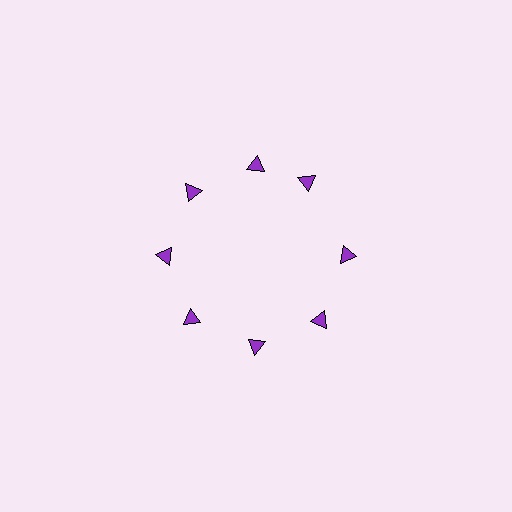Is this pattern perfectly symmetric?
No. The 8 purple triangles are arranged in a ring, but one element near the 2 o'clock position is rotated out of alignment along the ring, breaking the 8-fold rotational symmetry.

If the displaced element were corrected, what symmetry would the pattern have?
It would have 8-fold rotational symmetry — the pattern would map onto itself every 45 degrees.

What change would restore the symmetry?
The symmetry would be restored by rotating it back into even spacing with its neighbors so that all 8 triangles sit at equal angles and equal distance from the center.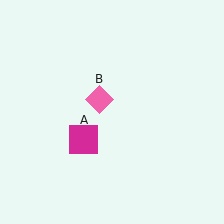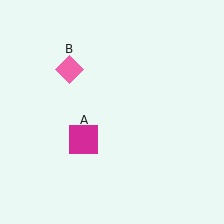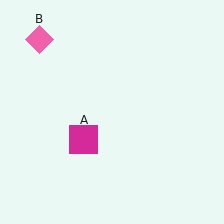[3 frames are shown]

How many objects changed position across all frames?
1 object changed position: pink diamond (object B).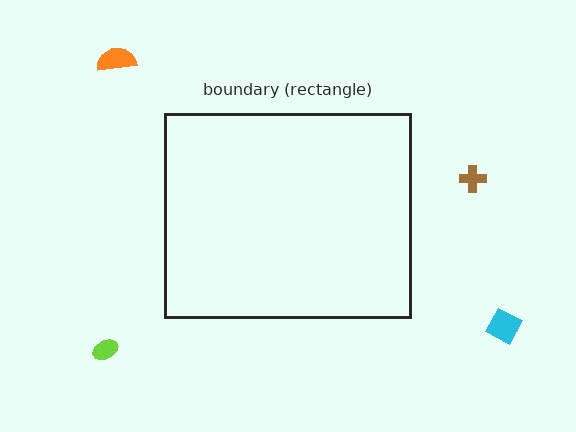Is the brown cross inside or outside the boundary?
Outside.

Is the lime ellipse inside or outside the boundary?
Outside.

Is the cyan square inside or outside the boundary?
Outside.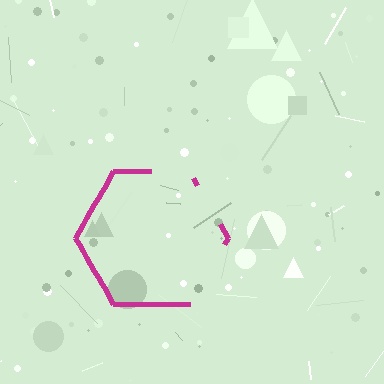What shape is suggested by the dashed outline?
The dashed outline suggests a hexagon.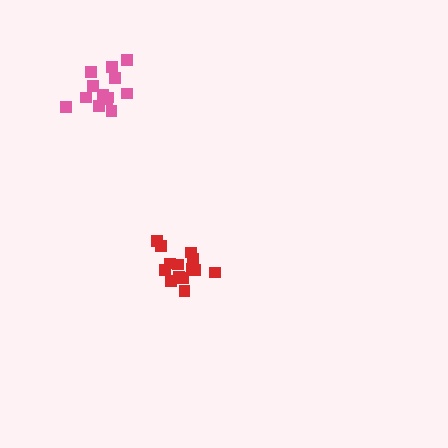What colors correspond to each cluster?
The clusters are colored: pink, red.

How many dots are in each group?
Group 1: 13 dots, Group 2: 14 dots (27 total).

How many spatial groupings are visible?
There are 2 spatial groupings.